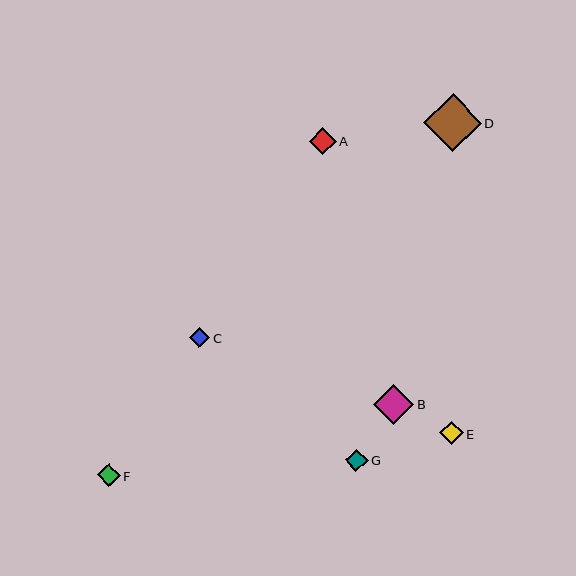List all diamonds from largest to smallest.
From largest to smallest: D, B, A, E, G, F, C.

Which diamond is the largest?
Diamond D is the largest with a size of approximately 58 pixels.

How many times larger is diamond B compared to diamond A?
Diamond B is approximately 1.5 times the size of diamond A.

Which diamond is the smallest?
Diamond C is the smallest with a size of approximately 21 pixels.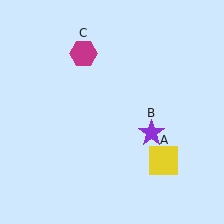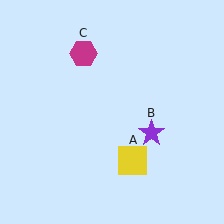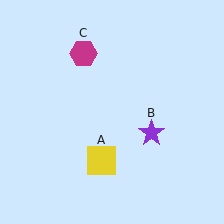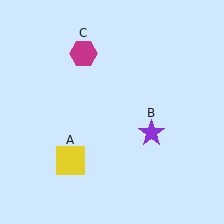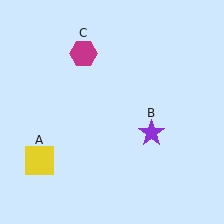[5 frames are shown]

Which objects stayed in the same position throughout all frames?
Purple star (object B) and magenta hexagon (object C) remained stationary.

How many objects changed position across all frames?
1 object changed position: yellow square (object A).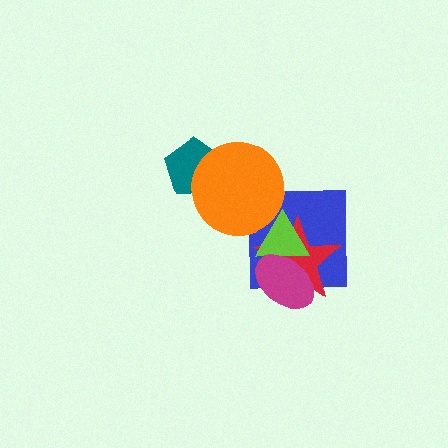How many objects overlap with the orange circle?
3 objects overlap with the orange circle.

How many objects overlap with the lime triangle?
4 objects overlap with the lime triangle.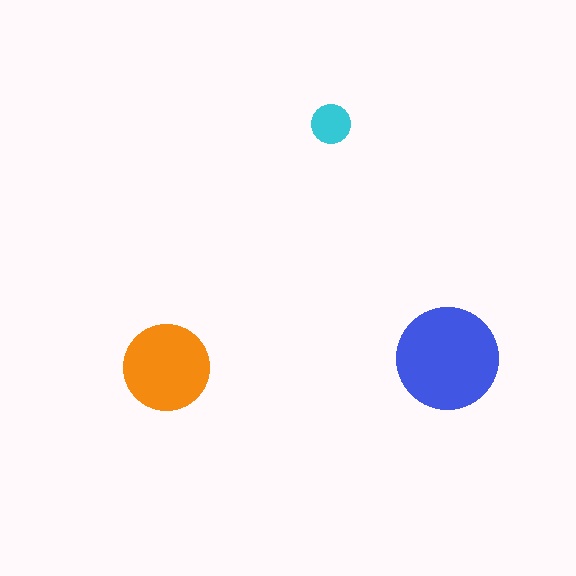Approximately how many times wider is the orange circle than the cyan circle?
About 2 times wider.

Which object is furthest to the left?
The orange circle is leftmost.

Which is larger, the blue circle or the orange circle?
The blue one.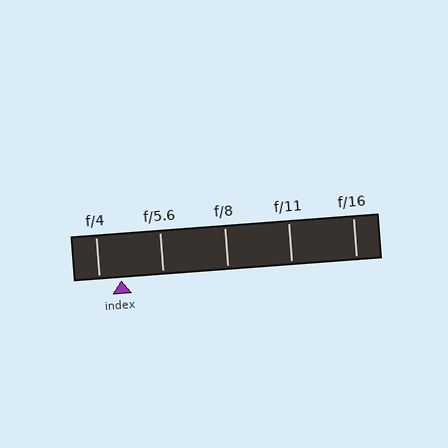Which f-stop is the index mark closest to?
The index mark is closest to f/4.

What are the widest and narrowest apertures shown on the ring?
The widest aperture shown is f/4 and the narrowest is f/16.